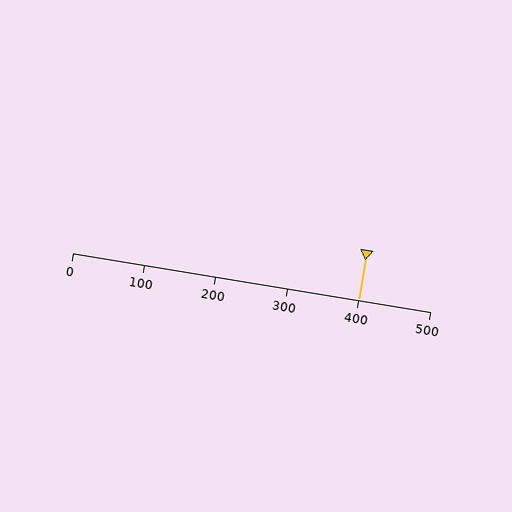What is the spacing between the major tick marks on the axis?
The major ticks are spaced 100 apart.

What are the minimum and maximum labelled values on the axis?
The axis runs from 0 to 500.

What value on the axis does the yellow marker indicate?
The marker indicates approximately 400.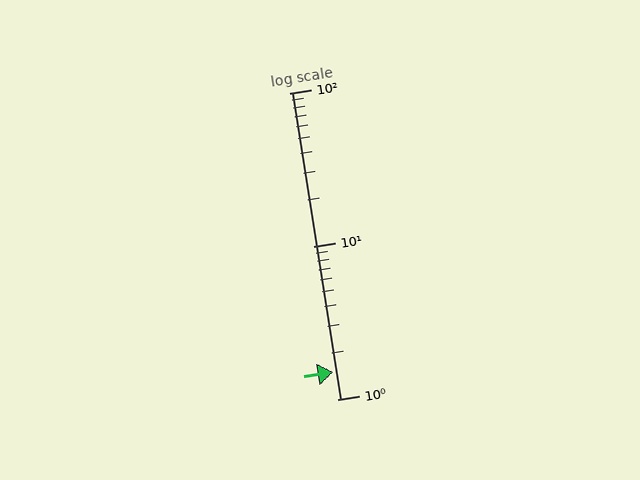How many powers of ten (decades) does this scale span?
The scale spans 2 decades, from 1 to 100.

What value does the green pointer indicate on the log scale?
The pointer indicates approximately 1.5.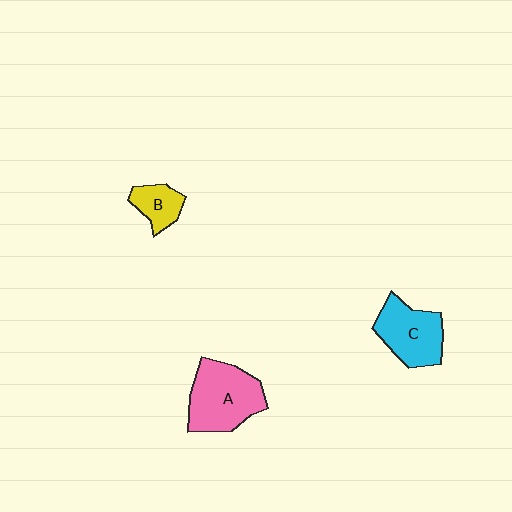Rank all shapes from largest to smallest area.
From largest to smallest: A (pink), C (cyan), B (yellow).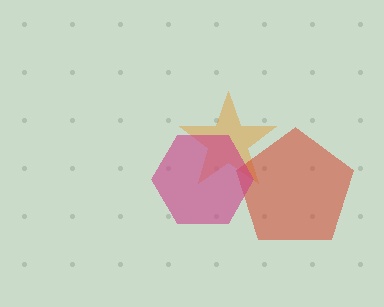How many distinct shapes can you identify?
There are 3 distinct shapes: an orange star, a red pentagon, a magenta hexagon.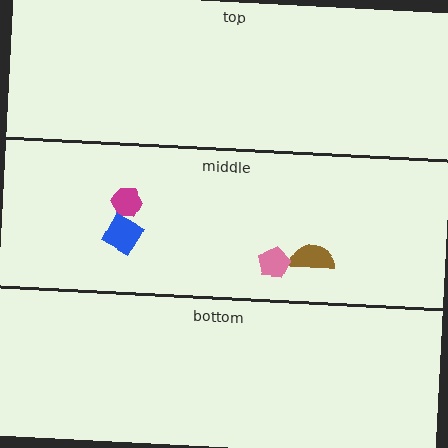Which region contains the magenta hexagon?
The middle region.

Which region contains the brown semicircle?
The middle region.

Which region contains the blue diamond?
The middle region.